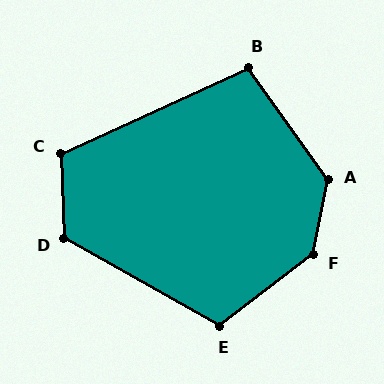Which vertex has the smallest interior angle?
B, at approximately 101 degrees.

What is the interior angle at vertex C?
Approximately 113 degrees (obtuse).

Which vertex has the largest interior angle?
F, at approximately 138 degrees.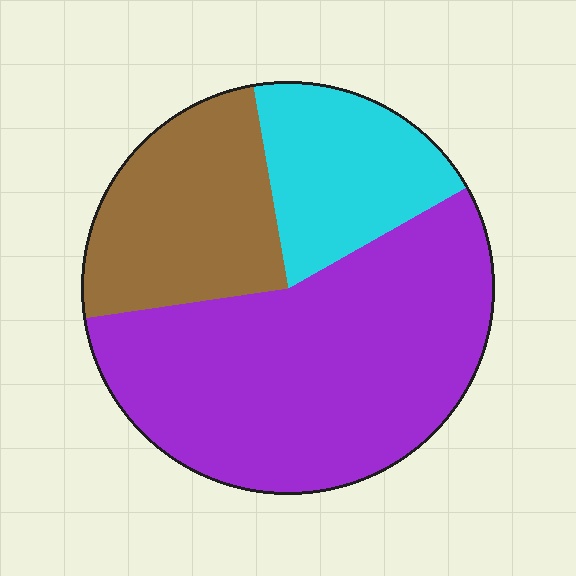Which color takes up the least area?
Cyan, at roughly 20%.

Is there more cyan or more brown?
Brown.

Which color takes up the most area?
Purple, at roughly 55%.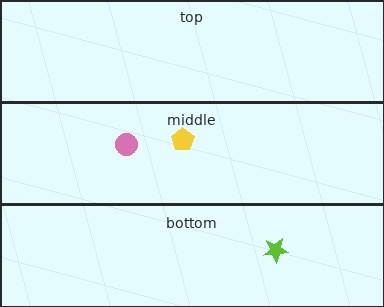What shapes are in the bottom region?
The lime star.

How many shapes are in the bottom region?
1.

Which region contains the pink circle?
The middle region.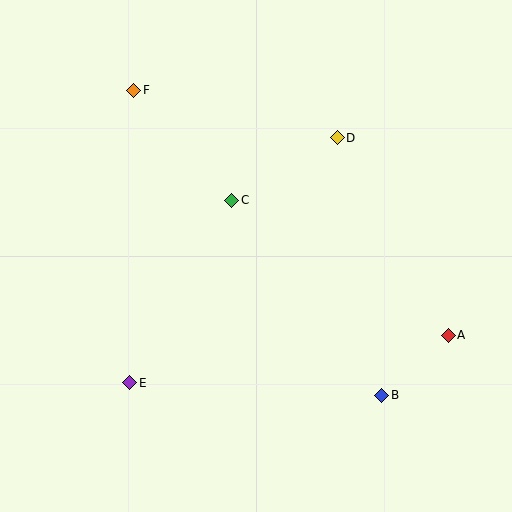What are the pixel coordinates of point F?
Point F is at (134, 90).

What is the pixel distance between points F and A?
The distance between F and A is 399 pixels.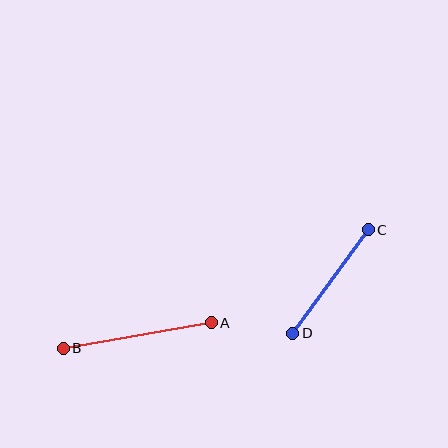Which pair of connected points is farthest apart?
Points A and B are farthest apart.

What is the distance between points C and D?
The distance is approximately 128 pixels.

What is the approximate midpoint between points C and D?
The midpoint is at approximately (331, 282) pixels.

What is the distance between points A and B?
The distance is approximately 150 pixels.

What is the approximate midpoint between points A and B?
The midpoint is at approximately (137, 336) pixels.